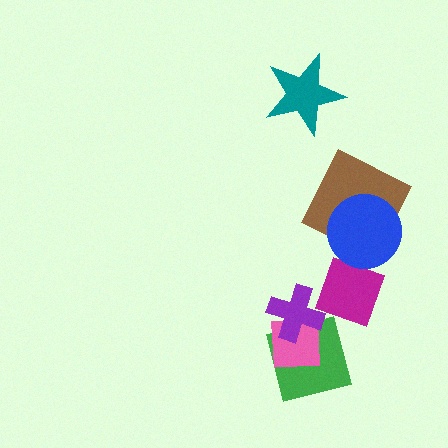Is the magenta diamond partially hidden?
Yes, it is partially covered by another shape.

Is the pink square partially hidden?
Yes, it is partially covered by another shape.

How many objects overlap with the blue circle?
2 objects overlap with the blue circle.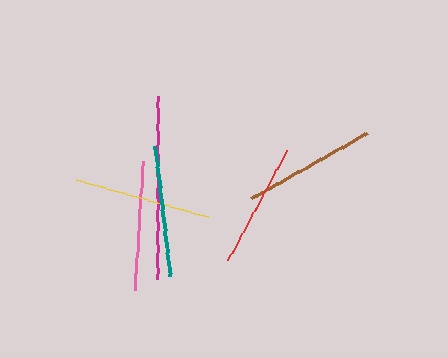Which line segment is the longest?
The magenta line is the longest at approximately 183 pixels.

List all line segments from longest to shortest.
From longest to shortest: magenta, yellow, brown, teal, pink, red.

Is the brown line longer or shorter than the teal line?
The brown line is longer than the teal line.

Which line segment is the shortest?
The red line is the shortest at approximately 125 pixels.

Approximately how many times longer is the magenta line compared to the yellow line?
The magenta line is approximately 1.3 times the length of the yellow line.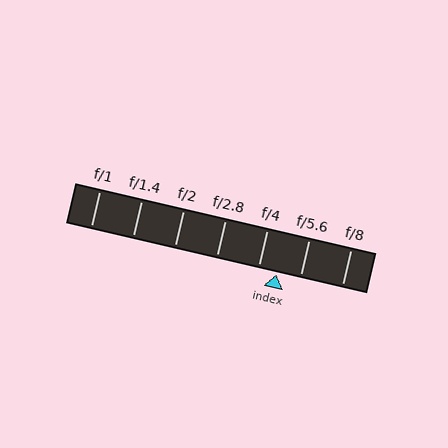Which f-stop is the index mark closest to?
The index mark is closest to f/4.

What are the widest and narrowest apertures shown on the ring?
The widest aperture shown is f/1 and the narrowest is f/8.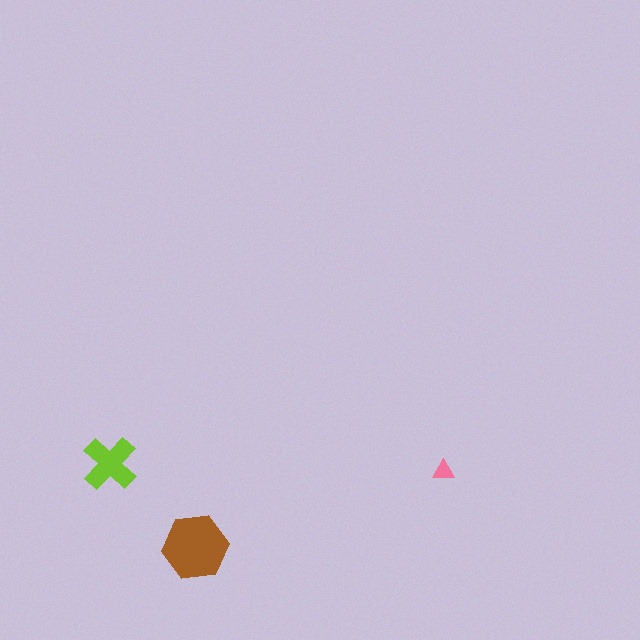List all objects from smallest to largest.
The pink triangle, the lime cross, the brown hexagon.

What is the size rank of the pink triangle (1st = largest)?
3rd.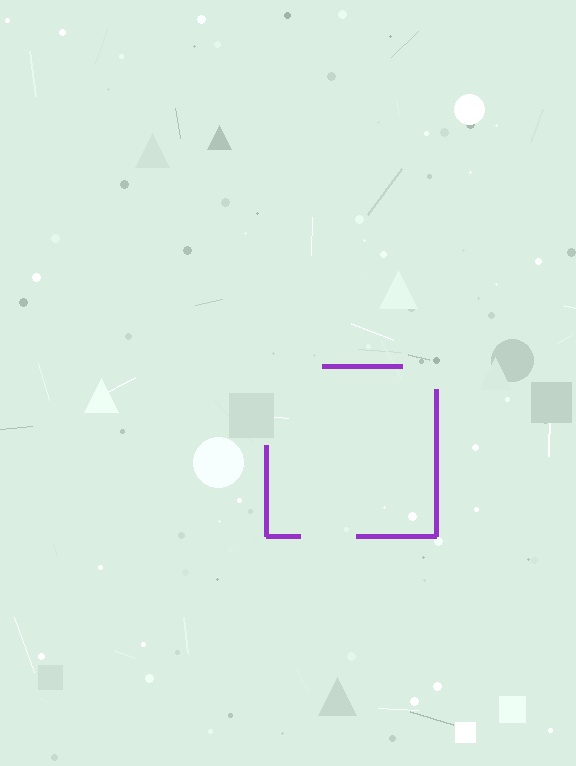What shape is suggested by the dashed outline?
The dashed outline suggests a square.